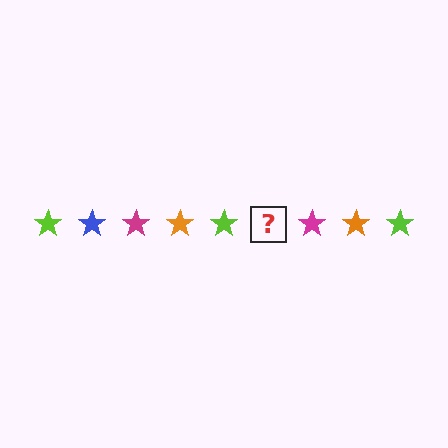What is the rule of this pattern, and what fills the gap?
The rule is that the pattern cycles through lime, blue, magenta, orange stars. The gap should be filled with a blue star.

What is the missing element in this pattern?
The missing element is a blue star.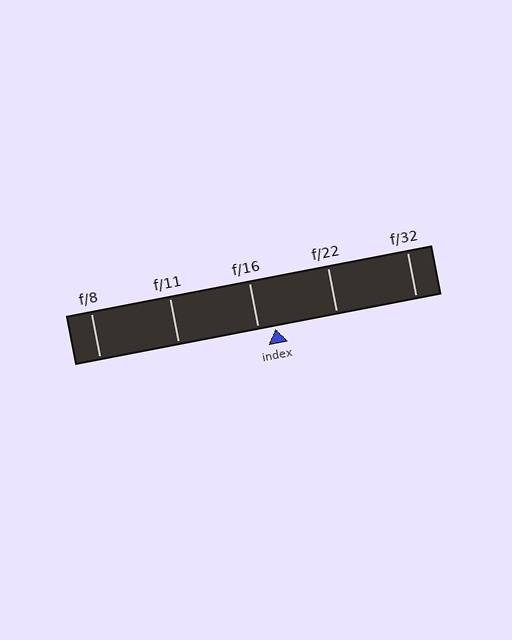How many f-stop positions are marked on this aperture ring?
There are 5 f-stop positions marked.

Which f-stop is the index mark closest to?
The index mark is closest to f/16.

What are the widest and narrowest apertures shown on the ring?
The widest aperture shown is f/8 and the narrowest is f/32.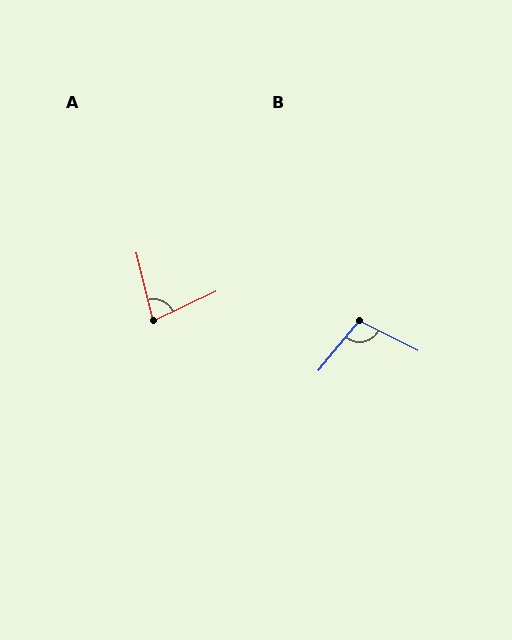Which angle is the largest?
B, at approximately 103 degrees.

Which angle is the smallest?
A, at approximately 78 degrees.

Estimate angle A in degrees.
Approximately 78 degrees.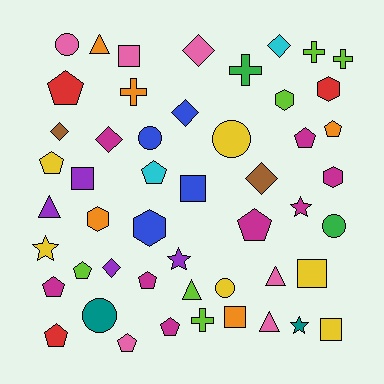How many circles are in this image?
There are 6 circles.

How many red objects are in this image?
There are 3 red objects.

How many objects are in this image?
There are 50 objects.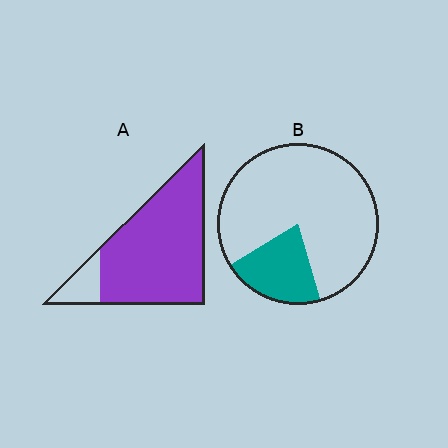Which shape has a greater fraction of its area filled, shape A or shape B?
Shape A.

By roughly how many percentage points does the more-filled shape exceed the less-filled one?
By roughly 65 percentage points (A over B).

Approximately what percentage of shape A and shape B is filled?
A is approximately 85% and B is approximately 20%.